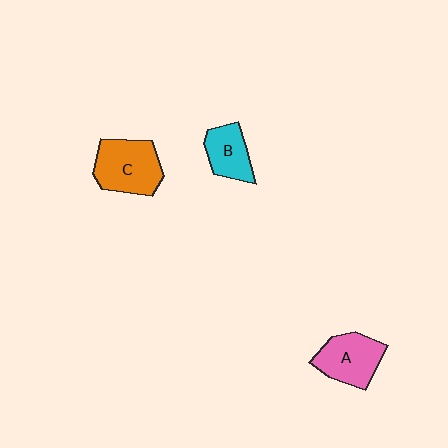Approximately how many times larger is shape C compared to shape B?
Approximately 1.5 times.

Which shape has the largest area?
Shape C (orange).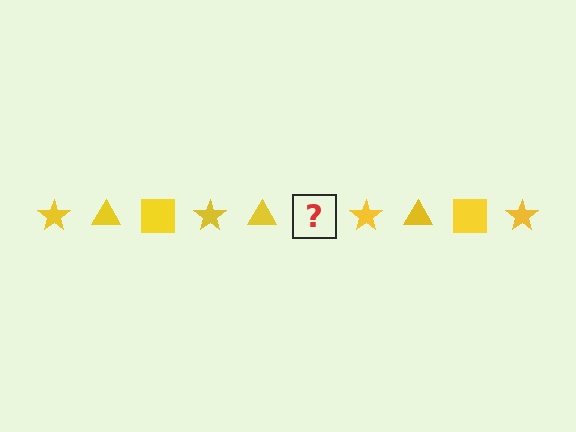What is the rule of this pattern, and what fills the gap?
The rule is that the pattern cycles through star, triangle, square shapes in yellow. The gap should be filled with a yellow square.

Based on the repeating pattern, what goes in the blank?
The blank should be a yellow square.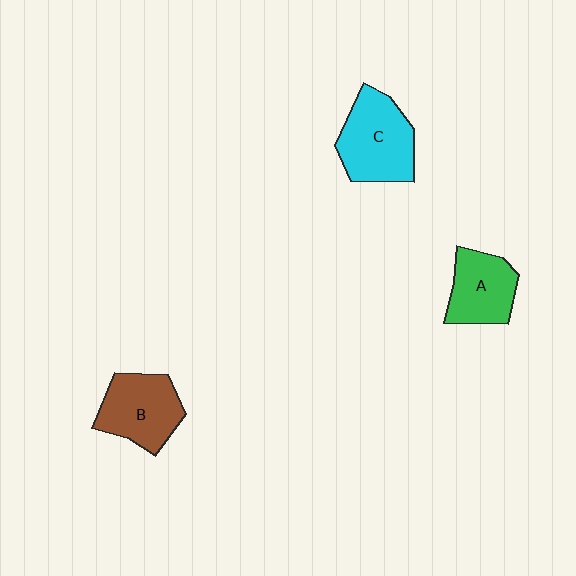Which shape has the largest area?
Shape C (cyan).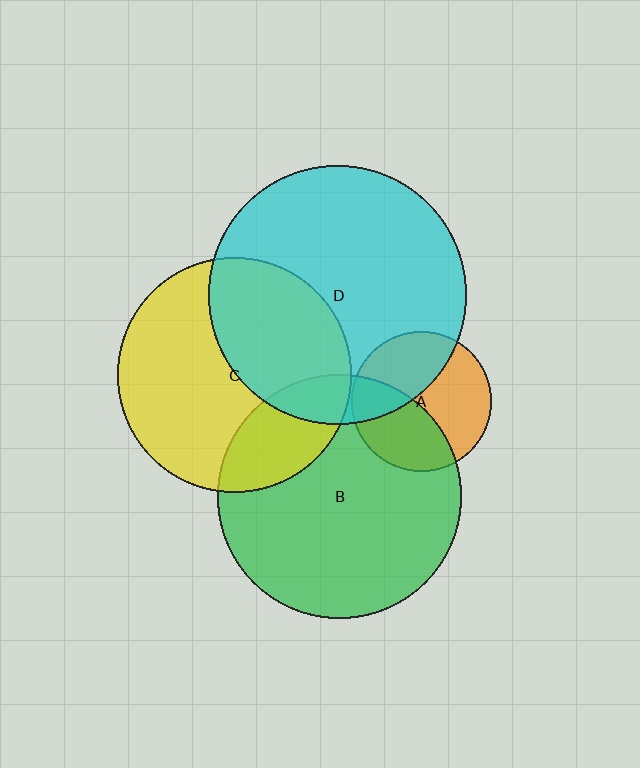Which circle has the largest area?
Circle D (cyan).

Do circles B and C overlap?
Yes.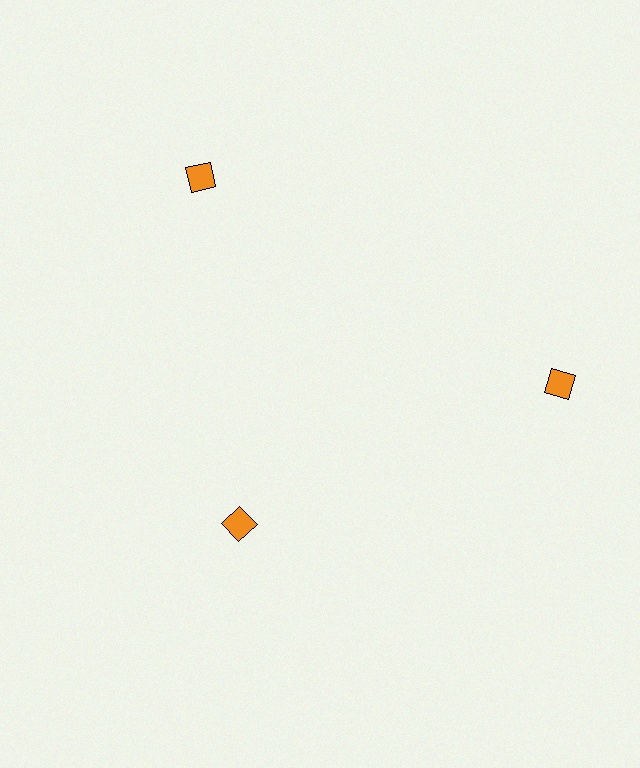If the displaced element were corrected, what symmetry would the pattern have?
It would have 3-fold rotational symmetry — the pattern would map onto itself every 120 degrees.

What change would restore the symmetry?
The symmetry would be restored by moving it outward, back onto the ring so that all 3 diamonds sit at equal angles and equal distance from the center.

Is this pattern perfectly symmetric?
No. The 3 orange diamonds are arranged in a ring, but one element near the 7 o'clock position is pulled inward toward the center, breaking the 3-fold rotational symmetry.